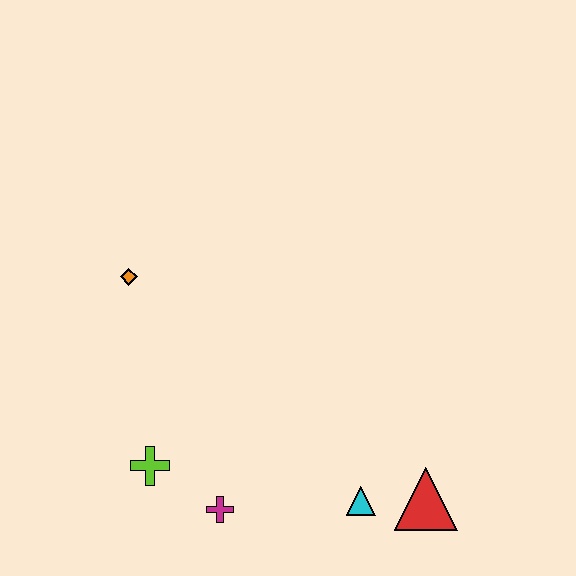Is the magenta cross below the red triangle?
Yes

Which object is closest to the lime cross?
The magenta cross is closest to the lime cross.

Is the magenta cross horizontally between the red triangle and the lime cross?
Yes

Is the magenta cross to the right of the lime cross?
Yes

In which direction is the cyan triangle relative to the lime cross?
The cyan triangle is to the right of the lime cross.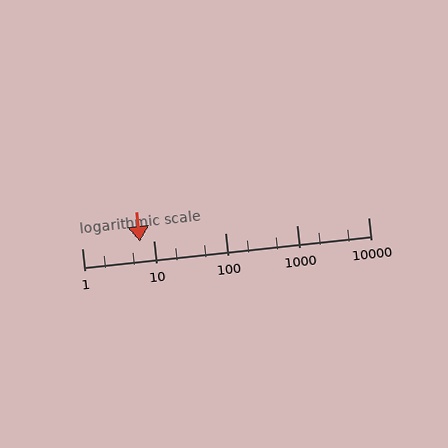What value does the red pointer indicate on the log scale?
The pointer indicates approximately 6.5.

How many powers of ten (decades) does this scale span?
The scale spans 4 decades, from 1 to 10000.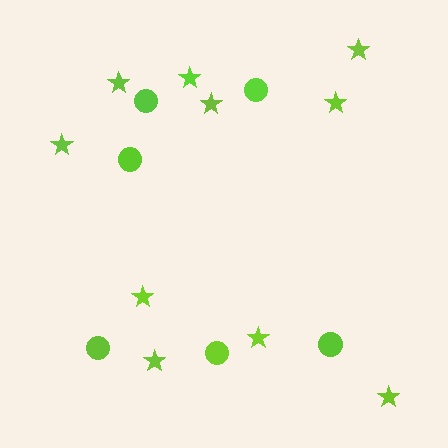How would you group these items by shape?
There are 2 groups: one group of stars (10) and one group of circles (6).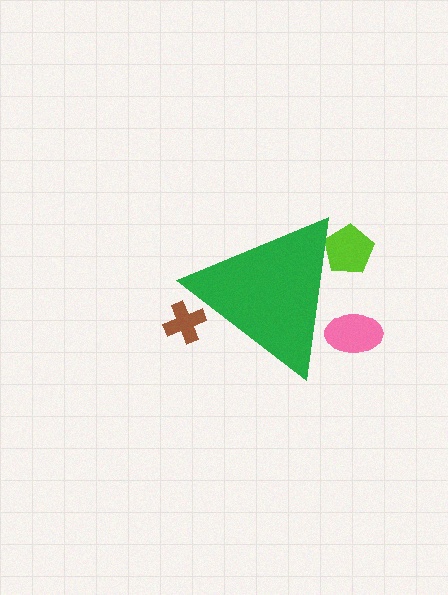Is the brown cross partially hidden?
Yes, the brown cross is partially hidden behind the green triangle.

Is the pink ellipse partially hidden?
Yes, the pink ellipse is partially hidden behind the green triangle.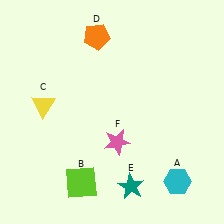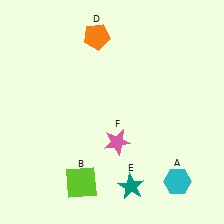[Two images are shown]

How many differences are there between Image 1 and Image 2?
There is 1 difference between the two images.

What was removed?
The yellow triangle (C) was removed in Image 2.